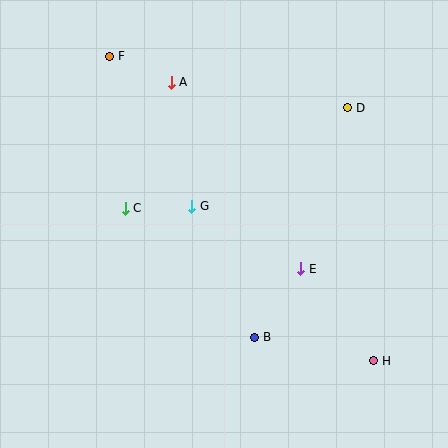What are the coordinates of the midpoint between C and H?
The midpoint between C and H is at (250, 285).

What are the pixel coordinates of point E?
Point E is at (301, 269).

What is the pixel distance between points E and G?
The distance between E and G is 126 pixels.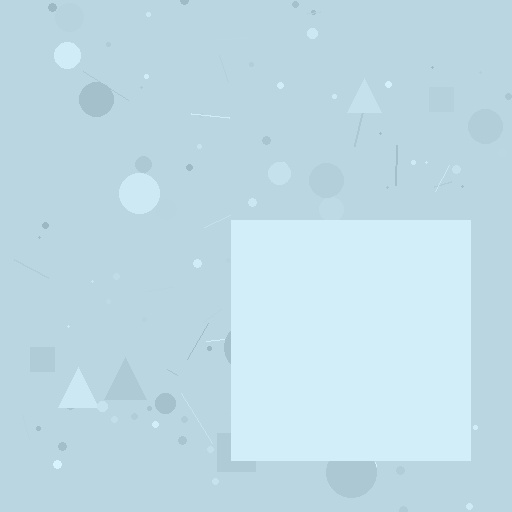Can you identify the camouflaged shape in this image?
The camouflaged shape is a square.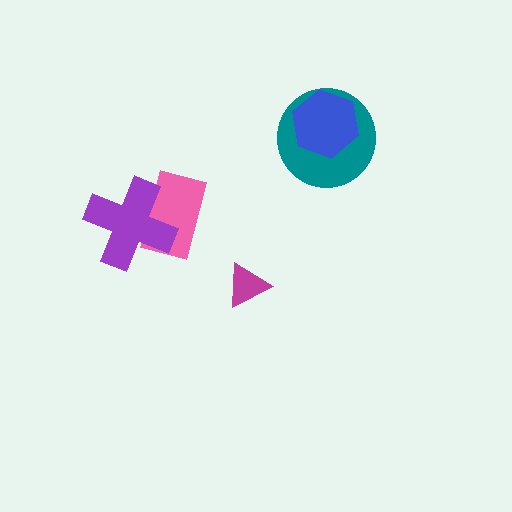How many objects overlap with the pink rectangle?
1 object overlaps with the pink rectangle.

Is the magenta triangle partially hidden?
No, no other shape covers it.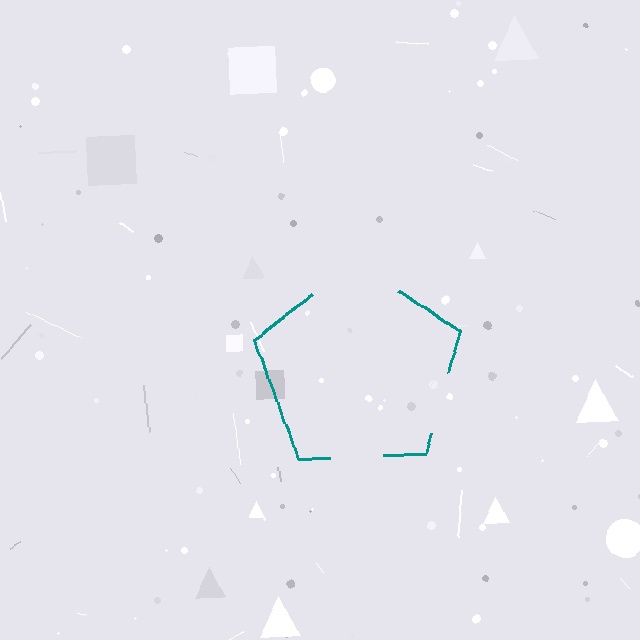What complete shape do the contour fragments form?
The contour fragments form a pentagon.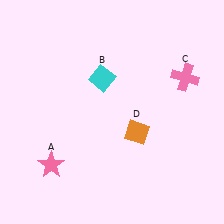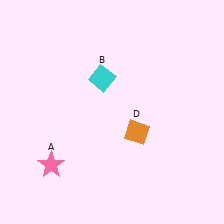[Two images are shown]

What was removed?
The pink cross (C) was removed in Image 2.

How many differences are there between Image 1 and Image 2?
There is 1 difference between the two images.